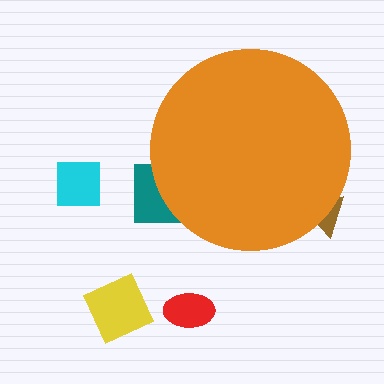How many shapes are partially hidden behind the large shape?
2 shapes are partially hidden.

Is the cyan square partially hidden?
No, the cyan square is fully visible.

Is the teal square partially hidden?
Yes, the teal square is partially hidden behind the orange circle.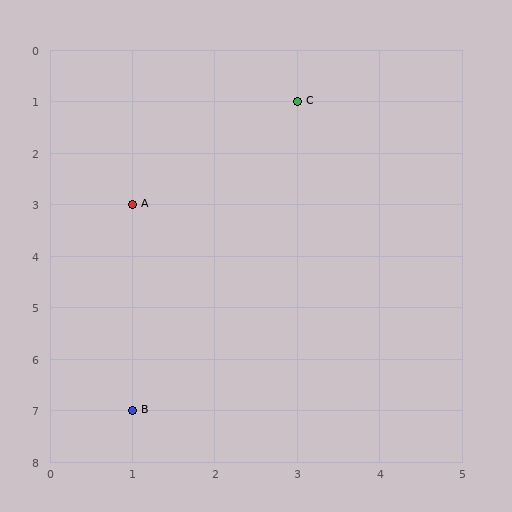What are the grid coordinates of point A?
Point A is at grid coordinates (1, 3).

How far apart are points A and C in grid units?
Points A and C are 2 columns and 2 rows apart (about 2.8 grid units diagonally).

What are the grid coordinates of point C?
Point C is at grid coordinates (3, 1).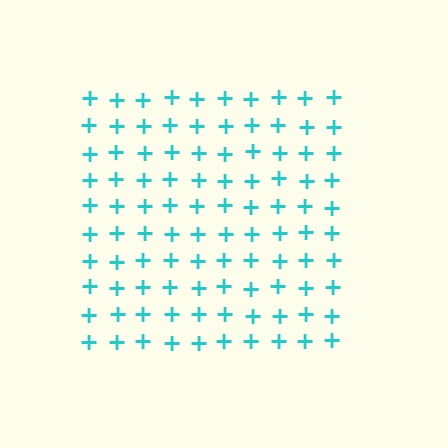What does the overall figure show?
The overall figure shows a square.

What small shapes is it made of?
It is made of small plus signs.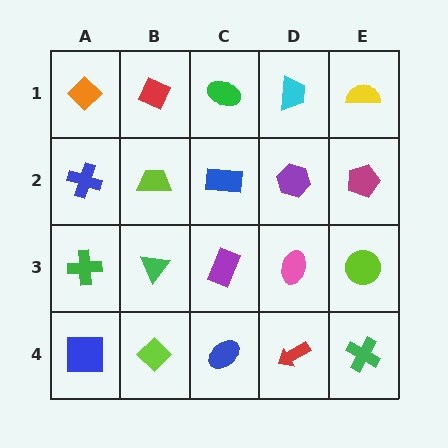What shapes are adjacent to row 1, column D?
A purple hexagon (row 2, column D), a green ellipse (row 1, column C), a yellow semicircle (row 1, column E).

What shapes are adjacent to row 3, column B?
A lime trapezoid (row 2, column B), a lime diamond (row 4, column B), a green cross (row 3, column A), a purple rectangle (row 3, column C).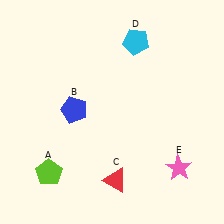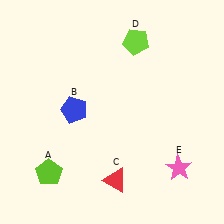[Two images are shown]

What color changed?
The pentagon (D) changed from cyan in Image 1 to lime in Image 2.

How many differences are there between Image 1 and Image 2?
There is 1 difference between the two images.